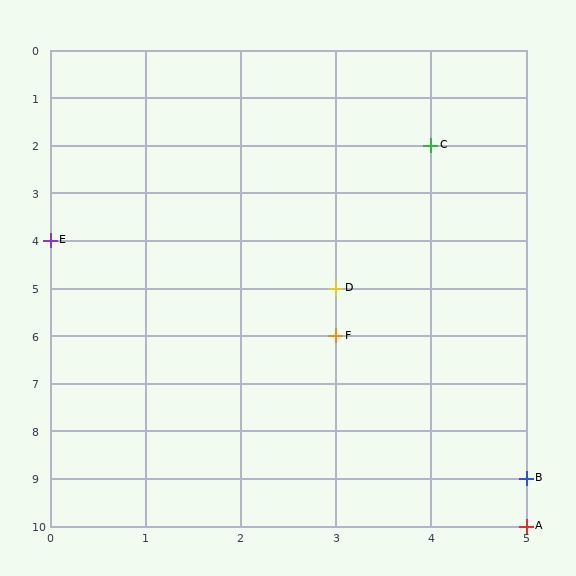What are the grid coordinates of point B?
Point B is at grid coordinates (5, 9).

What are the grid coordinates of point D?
Point D is at grid coordinates (3, 5).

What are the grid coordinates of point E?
Point E is at grid coordinates (0, 4).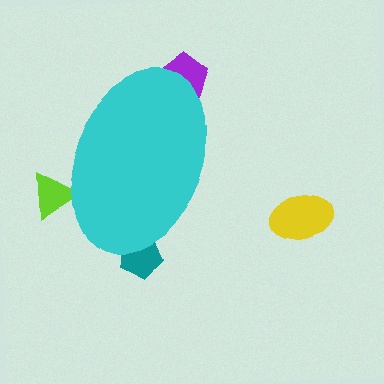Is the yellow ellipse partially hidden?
No, the yellow ellipse is fully visible.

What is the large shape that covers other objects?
A cyan ellipse.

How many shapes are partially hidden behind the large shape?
3 shapes are partially hidden.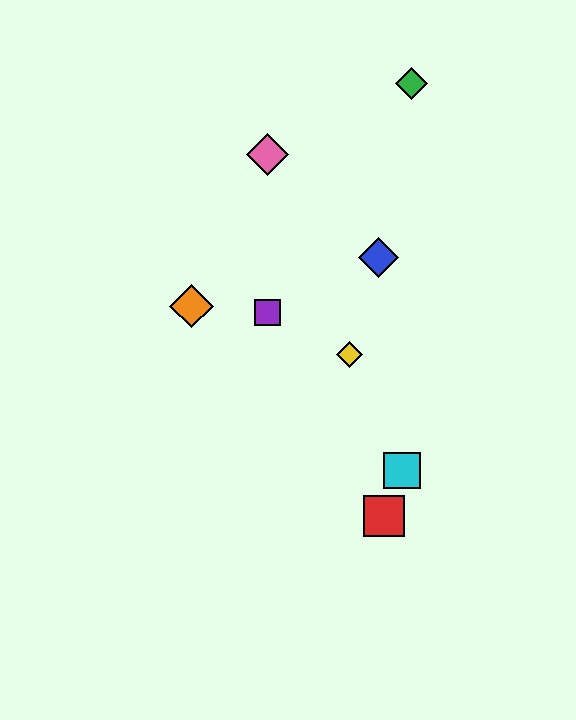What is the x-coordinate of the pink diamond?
The pink diamond is at x≈267.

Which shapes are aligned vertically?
The purple square, the pink diamond are aligned vertically.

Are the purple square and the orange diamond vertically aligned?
No, the purple square is at x≈267 and the orange diamond is at x≈192.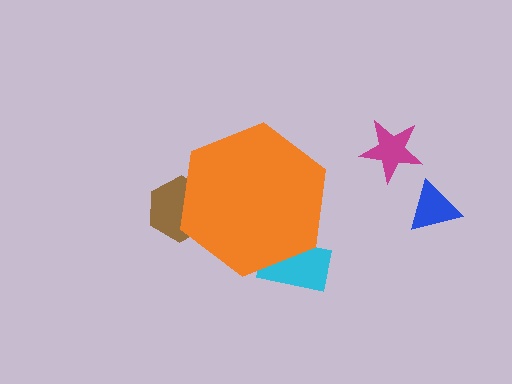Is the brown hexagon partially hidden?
Yes, the brown hexagon is partially hidden behind the orange hexagon.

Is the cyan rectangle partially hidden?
Yes, the cyan rectangle is partially hidden behind the orange hexagon.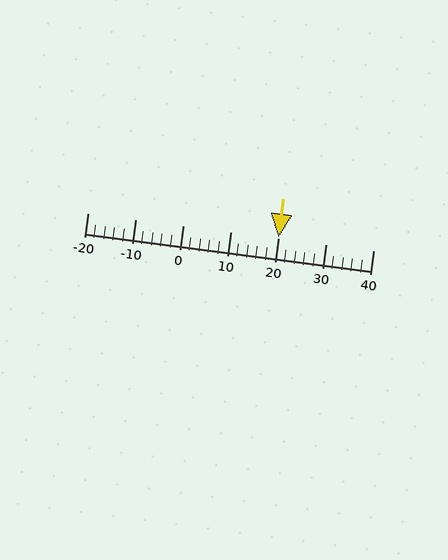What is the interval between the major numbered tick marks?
The major tick marks are spaced 10 units apart.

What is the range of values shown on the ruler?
The ruler shows values from -20 to 40.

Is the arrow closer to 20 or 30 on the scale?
The arrow is closer to 20.